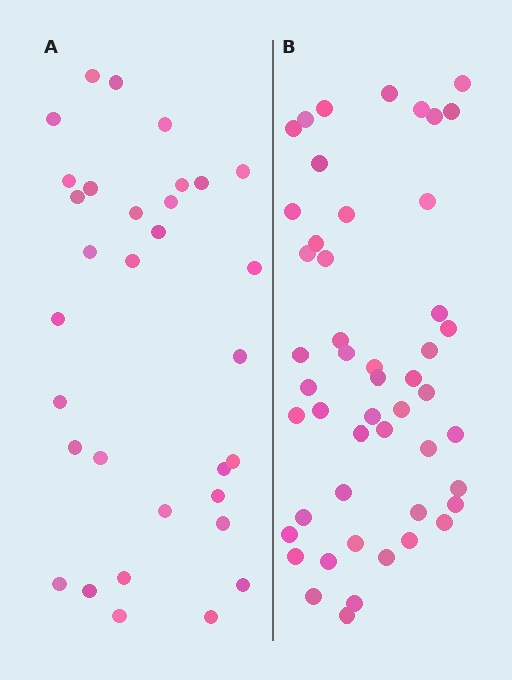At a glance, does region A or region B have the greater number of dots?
Region B (the right region) has more dots.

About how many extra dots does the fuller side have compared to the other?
Region B has approximately 15 more dots than region A.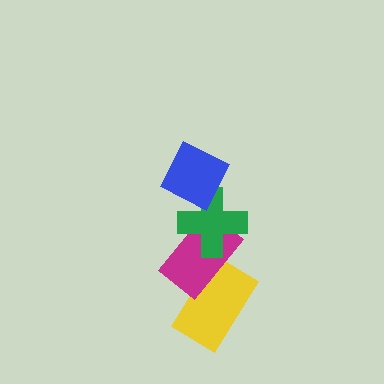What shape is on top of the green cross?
The blue diamond is on top of the green cross.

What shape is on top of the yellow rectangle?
The magenta rectangle is on top of the yellow rectangle.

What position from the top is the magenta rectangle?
The magenta rectangle is 3rd from the top.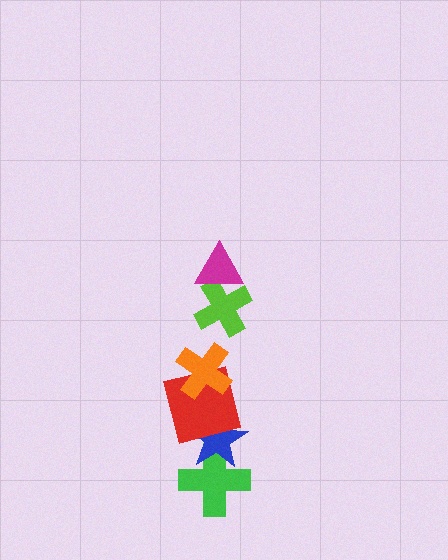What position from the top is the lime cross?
The lime cross is 2nd from the top.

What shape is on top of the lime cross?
The magenta triangle is on top of the lime cross.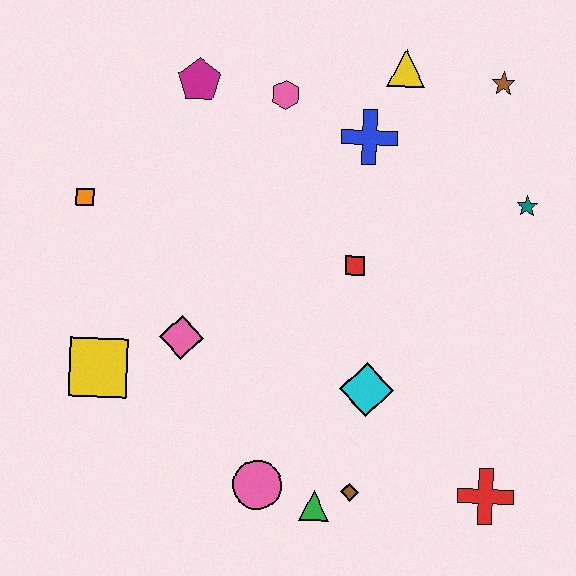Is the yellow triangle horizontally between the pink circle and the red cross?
Yes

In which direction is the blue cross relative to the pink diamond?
The blue cross is above the pink diamond.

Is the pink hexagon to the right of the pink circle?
Yes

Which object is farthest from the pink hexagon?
The red cross is farthest from the pink hexagon.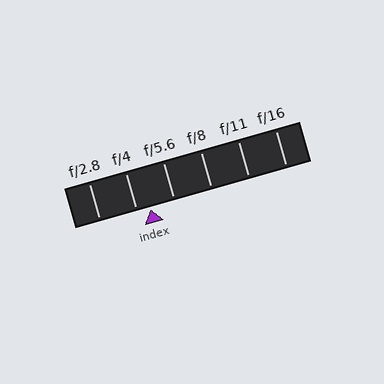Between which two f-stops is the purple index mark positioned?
The index mark is between f/4 and f/5.6.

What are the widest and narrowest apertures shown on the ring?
The widest aperture shown is f/2.8 and the narrowest is f/16.